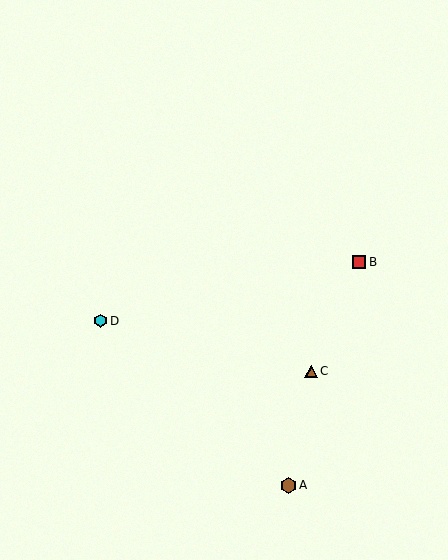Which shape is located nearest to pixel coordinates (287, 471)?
The brown hexagon (labeled A) at (288, 485) is nearest to that location.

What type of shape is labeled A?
Shape A is a brown hexagon.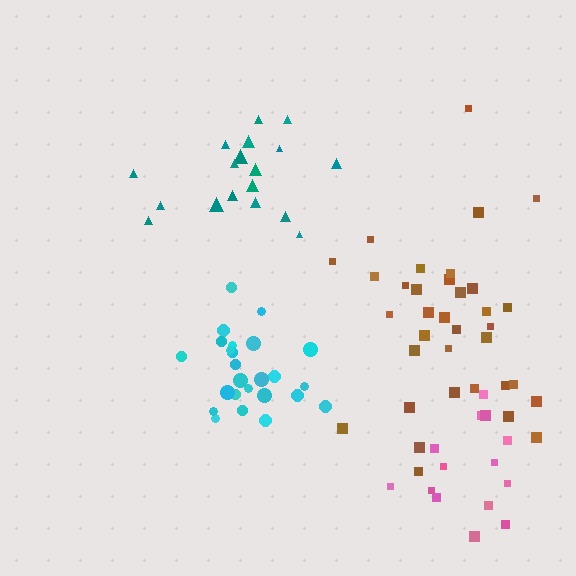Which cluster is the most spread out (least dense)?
Brown.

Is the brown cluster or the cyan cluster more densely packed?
Cyan.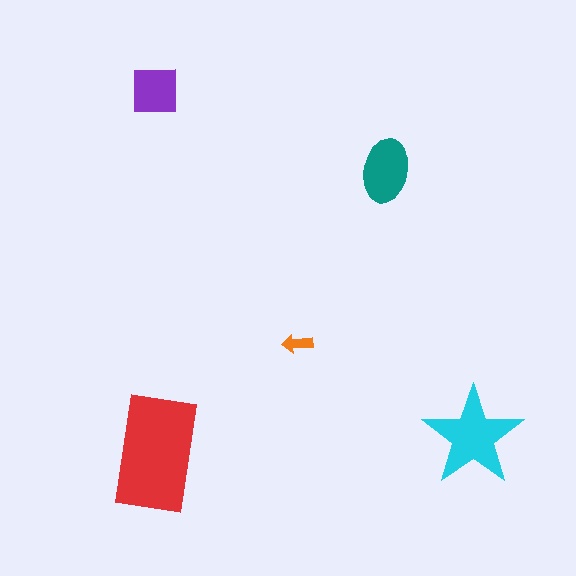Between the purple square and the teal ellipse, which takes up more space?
The teal ellipse.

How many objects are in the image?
There are 5 objects in the image.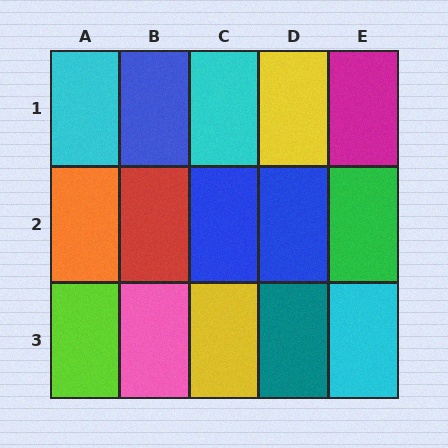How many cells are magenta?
1 cell is magenta.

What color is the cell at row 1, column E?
Magenta.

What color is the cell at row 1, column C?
Cyan.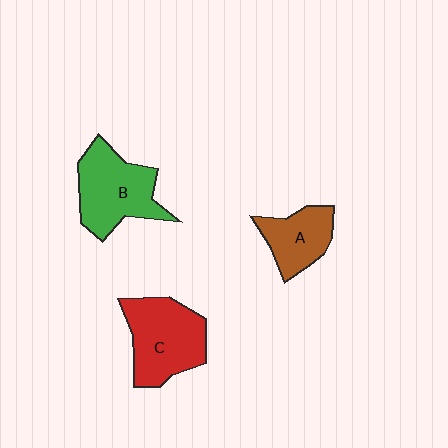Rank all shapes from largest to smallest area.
From largest to smallest: C (red), B (green), A (brown).